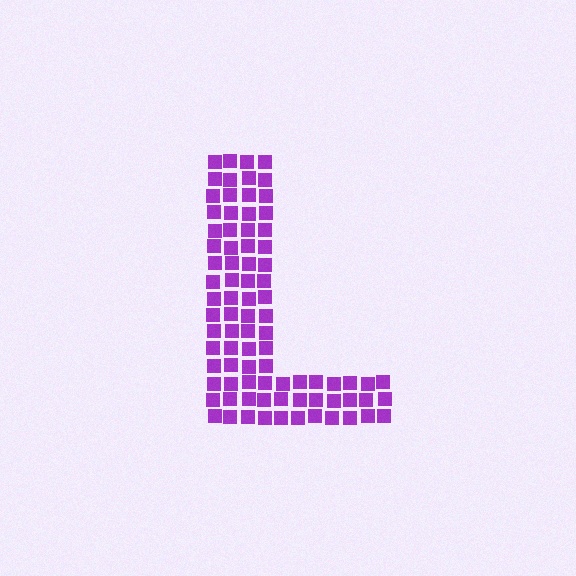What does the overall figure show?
The overall figure shows the letter L.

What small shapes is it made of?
It is made of small squares.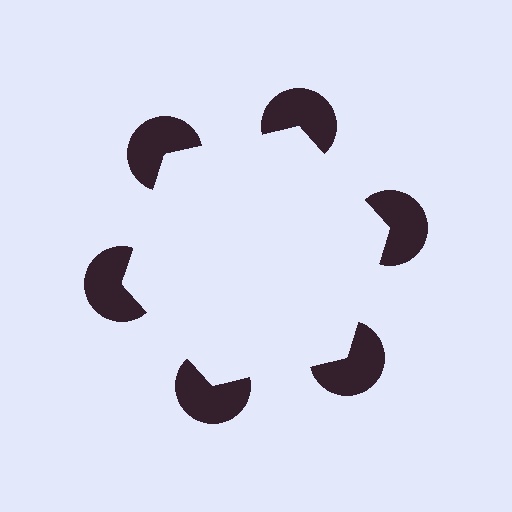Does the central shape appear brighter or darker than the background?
It typically appears slightly brighter than the background, even though no actual brightness change is drawn.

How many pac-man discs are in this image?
There are 6 — one at each vertex of the illusory hexagon.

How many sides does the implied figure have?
6 sides.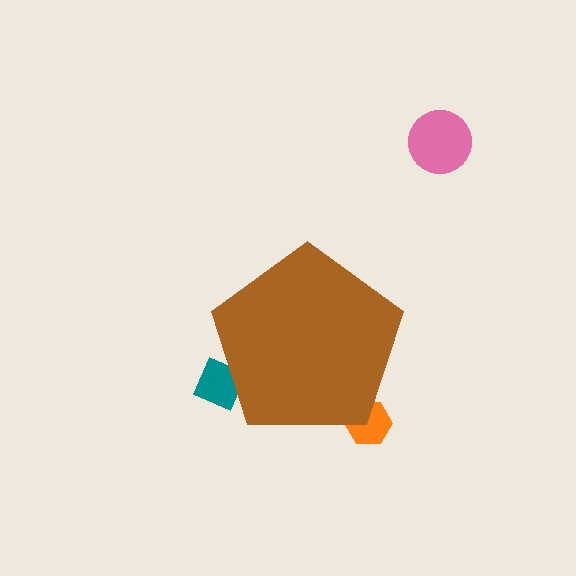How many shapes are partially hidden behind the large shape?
2 shapes are partially hidden.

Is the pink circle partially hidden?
No, the pink circle is fully visible.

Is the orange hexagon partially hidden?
Yes, the orange hexagon is partially hidden behind the brown pentagon.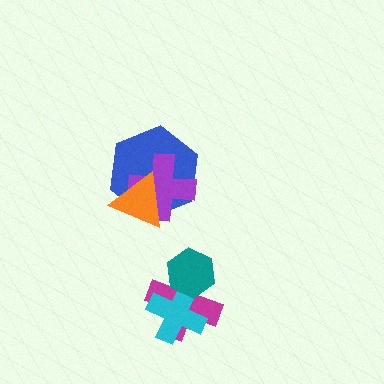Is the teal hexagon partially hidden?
No, no other shape covers it.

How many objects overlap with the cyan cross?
2 objects overlap with the cyan cross.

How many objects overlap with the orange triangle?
2 objects overlap with the orange triangle.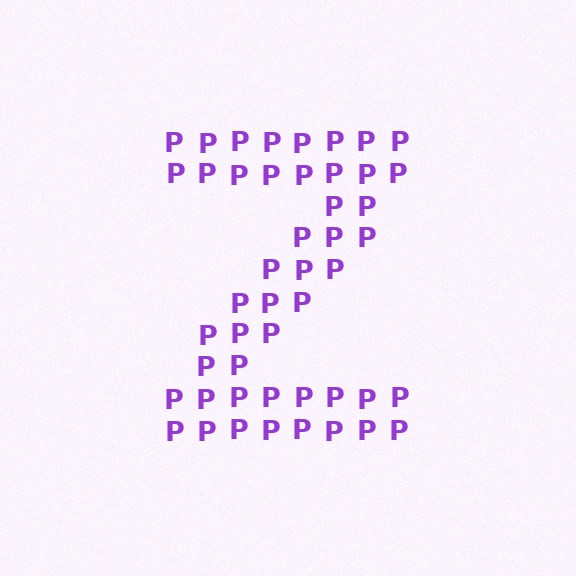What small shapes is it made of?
It is made of small letter P's.